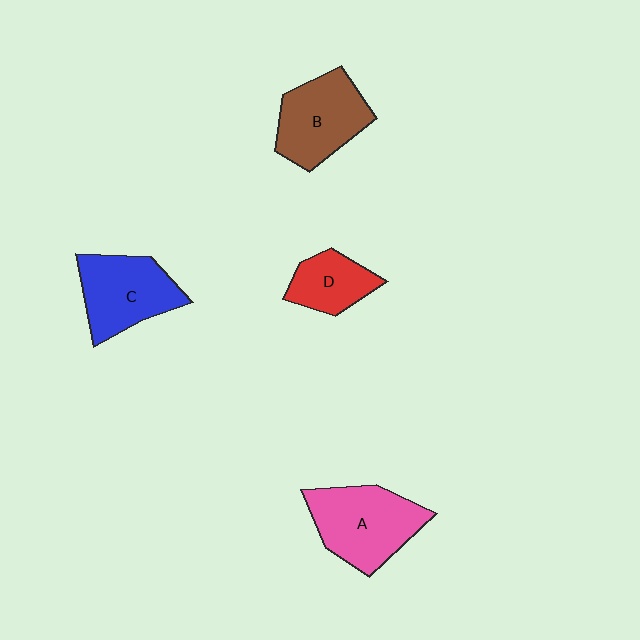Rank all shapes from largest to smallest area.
From largest to smallest: A (pink), C (blue), B (brown), D (red).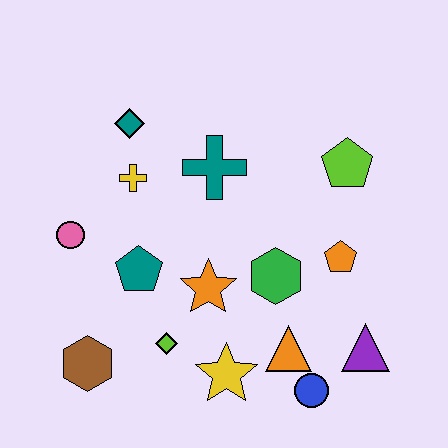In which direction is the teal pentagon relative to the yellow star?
The teal pentagon is above the yellow star.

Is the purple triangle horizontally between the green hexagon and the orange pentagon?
No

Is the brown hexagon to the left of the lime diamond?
Yes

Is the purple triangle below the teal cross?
Yes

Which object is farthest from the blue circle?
The teal diamond is farthest from the blue circle.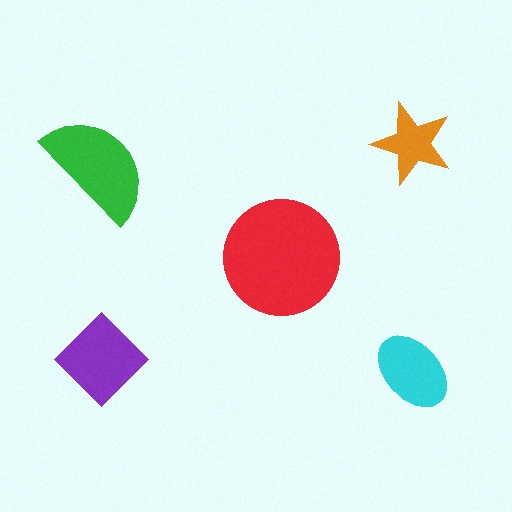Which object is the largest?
The red circle.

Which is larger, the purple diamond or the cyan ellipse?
The purple diamond.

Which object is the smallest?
The orange star.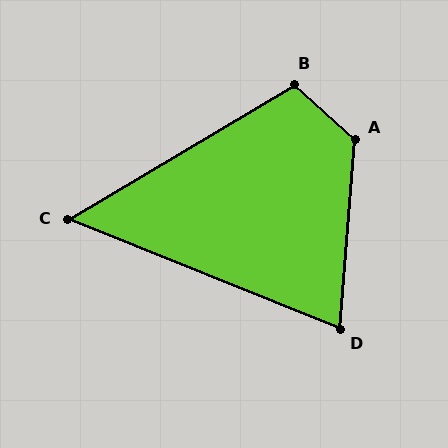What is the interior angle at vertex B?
Approximately 107 degrees (obtuse).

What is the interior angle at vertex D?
Approximately 73 degrees (acute).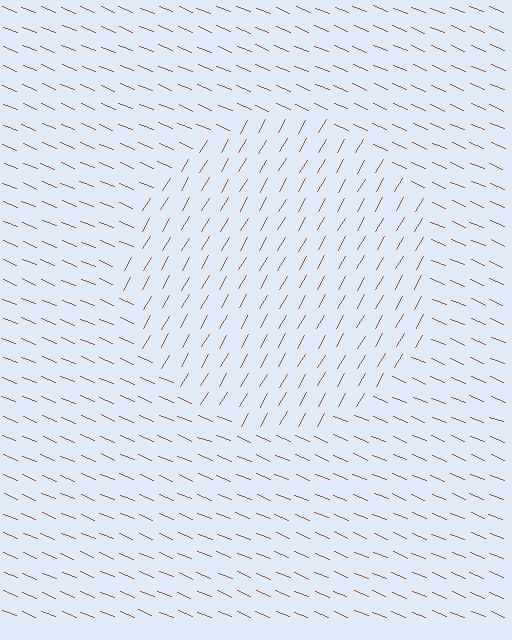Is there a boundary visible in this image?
Yes, there is a texture boundary formed by a change in line orientation.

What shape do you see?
I see a circle.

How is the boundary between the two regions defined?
The boundary is defined purely by a change in line orientation (approximately 82 degrees difference). All lines are the same color and thickness.